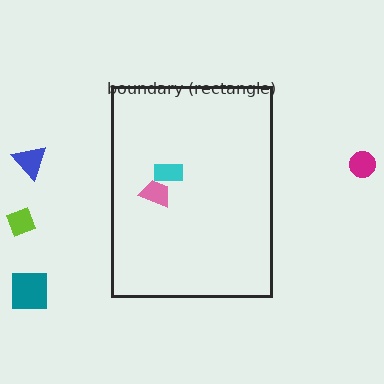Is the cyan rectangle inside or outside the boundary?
Inside.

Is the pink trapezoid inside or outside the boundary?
Inside.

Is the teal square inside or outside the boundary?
Outside.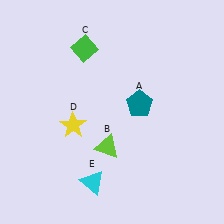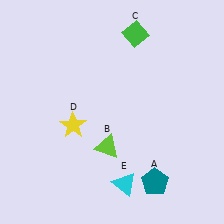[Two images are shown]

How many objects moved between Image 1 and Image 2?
3 objects moved between the two images.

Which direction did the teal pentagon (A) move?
The teal pentagon (A) moved down.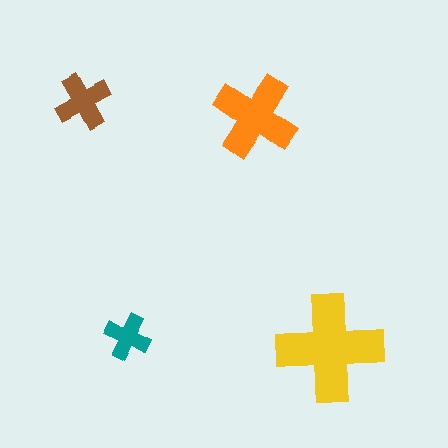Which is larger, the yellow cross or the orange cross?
The yellow one.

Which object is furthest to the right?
The yellow cross is rightmost.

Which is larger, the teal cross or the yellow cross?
The yellow one.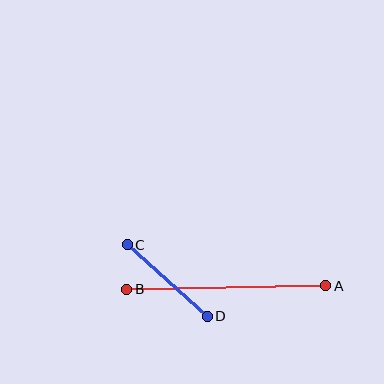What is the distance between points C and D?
The distance is approximately 108 pixels.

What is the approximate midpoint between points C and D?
The midpoint is at approximately (167, 280) pixels.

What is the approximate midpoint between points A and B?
The midpoint is at approximately (226, 288) pixels.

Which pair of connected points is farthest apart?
Points A and B are farthest apart.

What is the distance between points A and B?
The distance is approximately 199 pixels.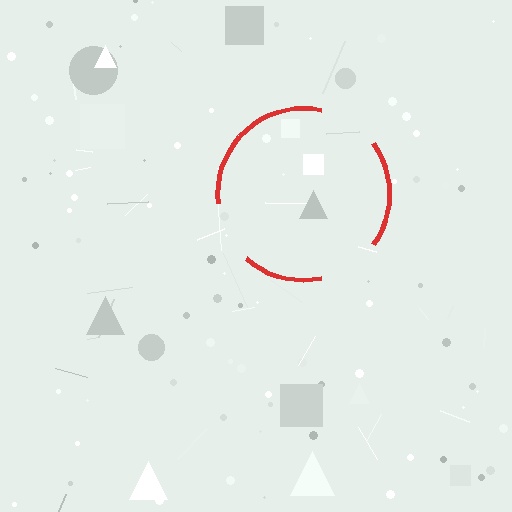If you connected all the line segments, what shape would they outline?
They would outline a circle.